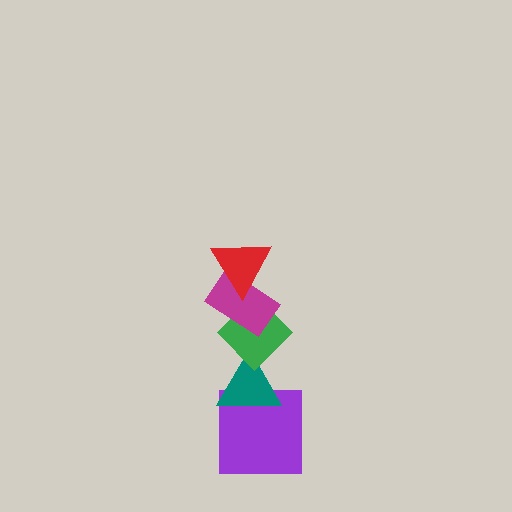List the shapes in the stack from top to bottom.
From top to bottom: the red triangle, the magenta rectangle, the green diamond, the teal triangle, the purple square.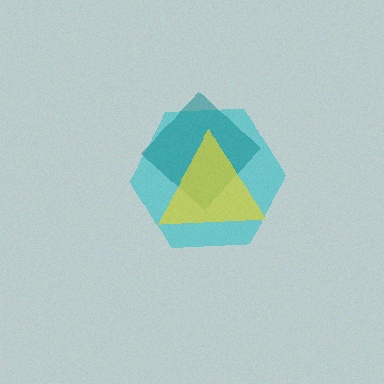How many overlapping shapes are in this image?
There are 3 overlapping shapes in the image.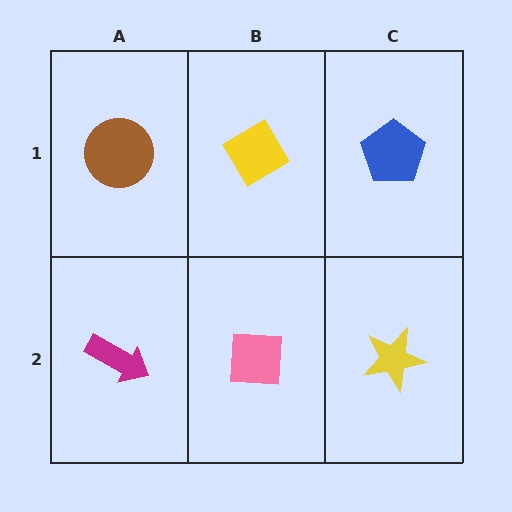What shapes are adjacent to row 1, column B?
A pink square (row 2, column B), a brown circle (row 1, column A), a blue pentagon (row 1, column C).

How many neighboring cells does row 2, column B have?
3.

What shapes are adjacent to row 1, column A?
A magenta arrow (row 2, column A), a yellow diamond (row 1, column B).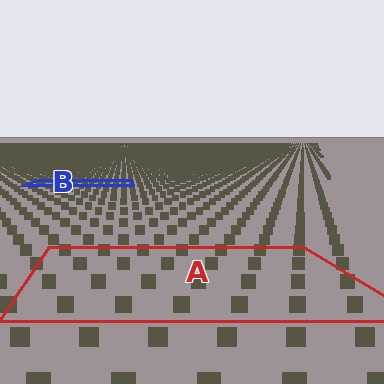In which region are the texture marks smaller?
The texture marks are smaller in region B, because it is farther away.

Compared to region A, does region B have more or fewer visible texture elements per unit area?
Region B has more texture elements per unit area — they are packed more densely because it is farther away.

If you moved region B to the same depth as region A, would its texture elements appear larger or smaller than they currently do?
They would appear larger. At a closer depth, the same texture elements are projected at a bigger on-screen size.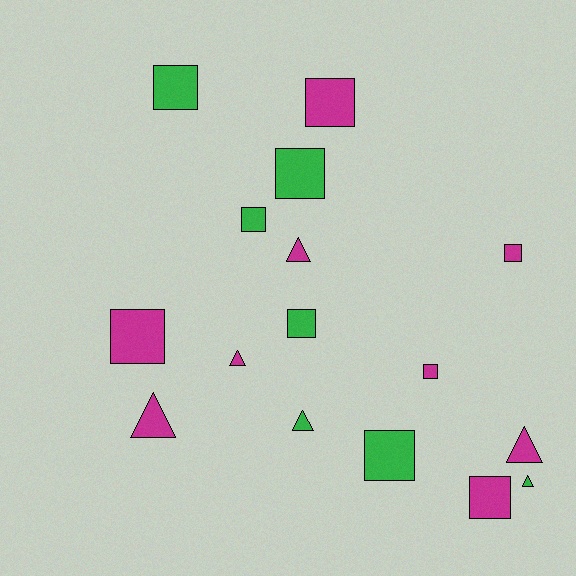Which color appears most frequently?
Magenta, with 9 objects.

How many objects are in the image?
There are 16 objects.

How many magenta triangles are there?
There are 4 magenta triangles.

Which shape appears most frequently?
Square, with 10 objects.